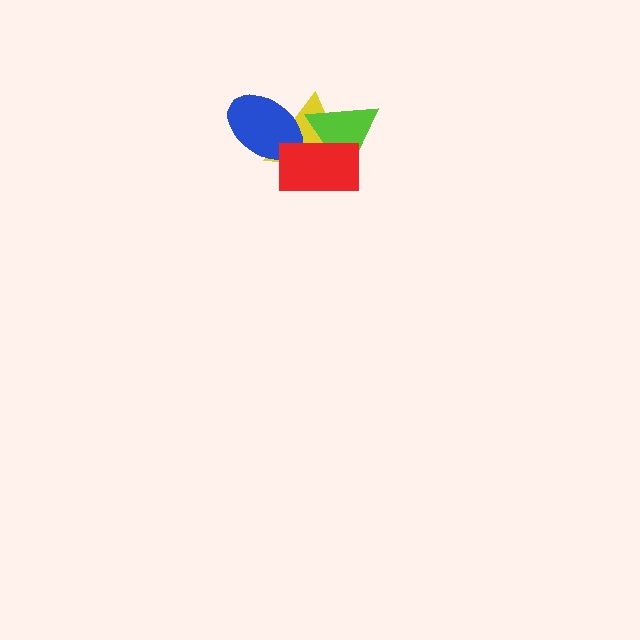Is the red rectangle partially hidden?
No, no other shape covers it.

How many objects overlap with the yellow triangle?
3 objects overlap with the yellow triangle.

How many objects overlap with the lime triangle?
2 objects overlap with the lime triangle.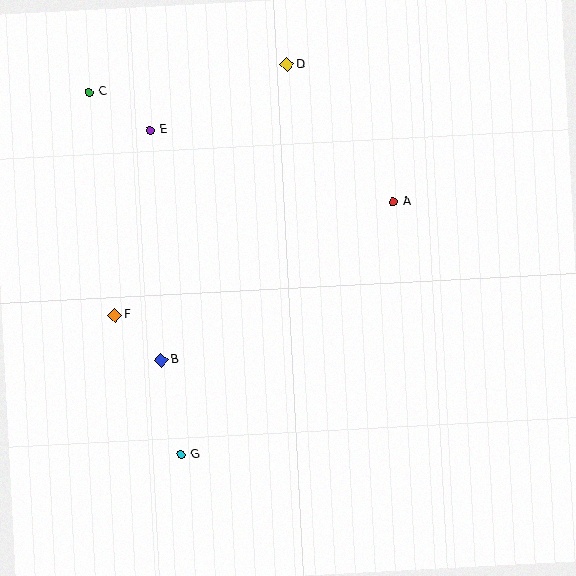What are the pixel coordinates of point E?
Point E is at (150, 130).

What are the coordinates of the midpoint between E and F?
The midpoint between E and F is at (133, 223).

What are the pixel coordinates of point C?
Point C is at (89, 92).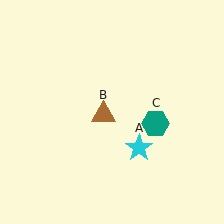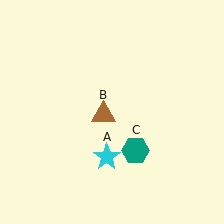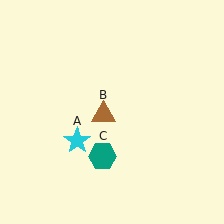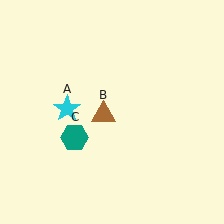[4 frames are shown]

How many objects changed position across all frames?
2 objects changed position: cyan star (object A), teal hexagon (object C).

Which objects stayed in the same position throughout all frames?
Brown triangle (object B) remained stationary.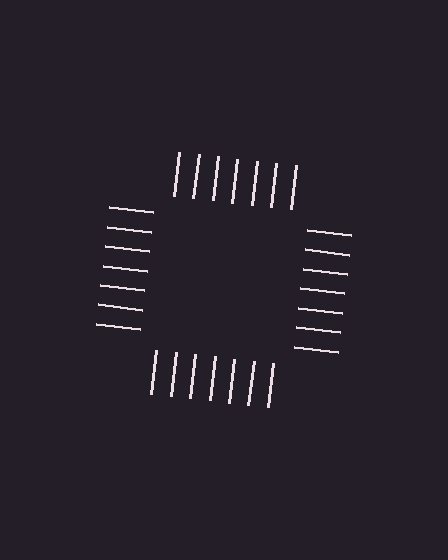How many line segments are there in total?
28 — 7 along each of the 4 edges.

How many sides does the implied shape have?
4 sides — the line-ends trace a square.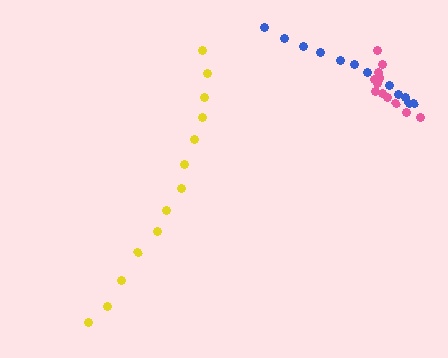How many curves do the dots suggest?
There are 3 distinct paths.